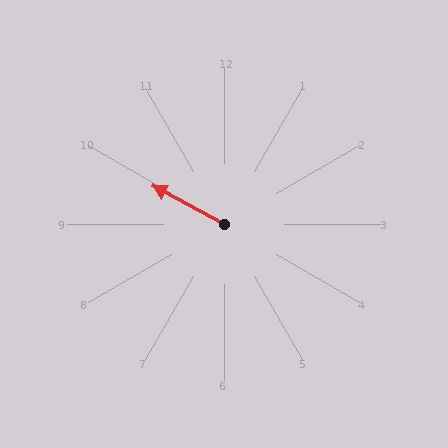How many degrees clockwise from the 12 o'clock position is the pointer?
Approximately 298 degrees.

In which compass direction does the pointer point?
Northwest.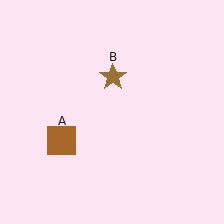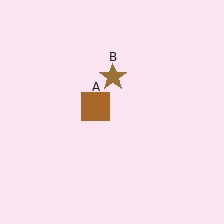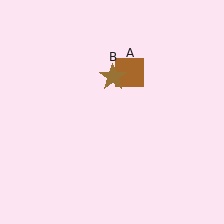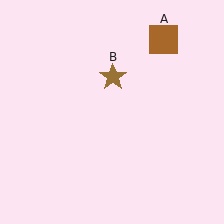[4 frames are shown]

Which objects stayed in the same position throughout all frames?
Brown star (object B) remained stationary.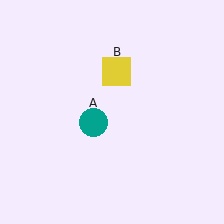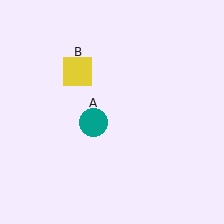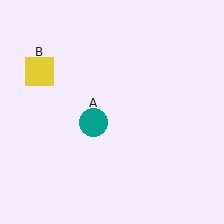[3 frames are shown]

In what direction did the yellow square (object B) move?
The yellow square (object B) moved left.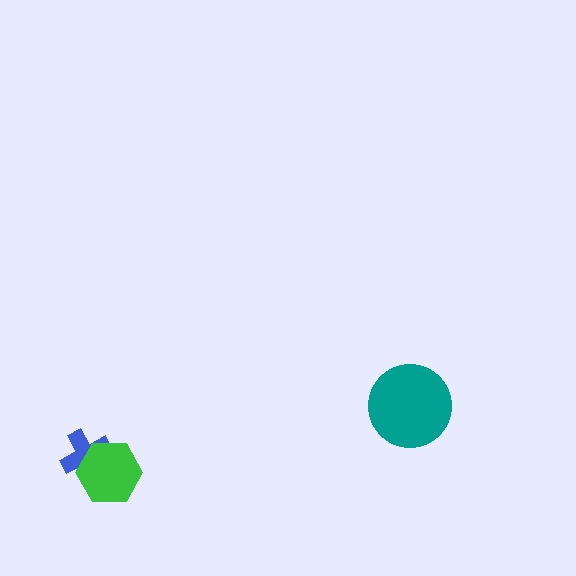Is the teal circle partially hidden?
No, no other shape covers it.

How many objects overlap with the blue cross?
1 object overlaps with the blue cross.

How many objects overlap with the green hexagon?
1 object overlaps with the green hexagon.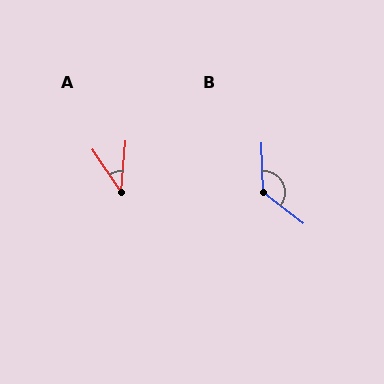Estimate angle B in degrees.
Approximately 130 degrees.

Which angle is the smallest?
A, at approximately 39 degrees.